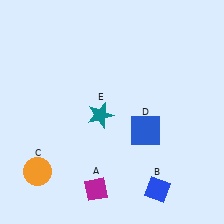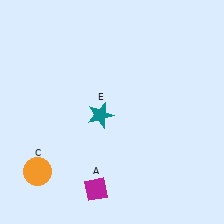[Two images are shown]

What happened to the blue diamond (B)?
The blue diamond (B) was removed in Image 2. It was in the bottom-right area of Image 1.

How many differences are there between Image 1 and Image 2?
There are 2 differences between the two images.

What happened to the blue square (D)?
The blue square (D) was removed in Image 2. It was in the bottom-right area of Image 1.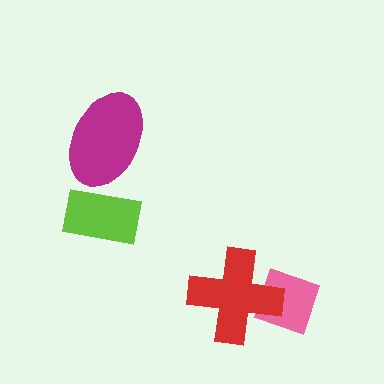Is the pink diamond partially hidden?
Yes, it is partially covered by another shape.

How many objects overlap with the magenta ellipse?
1 object overlaps with the magenta ellipse.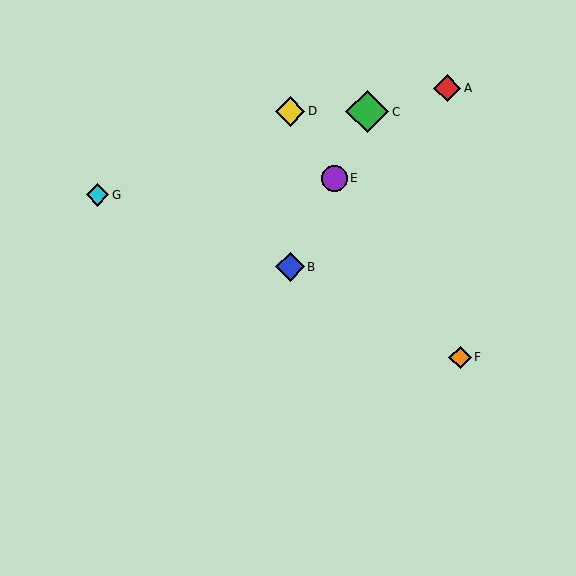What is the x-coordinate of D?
Object D is at x≈290.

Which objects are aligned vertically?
Objects B, D are aligned vertically.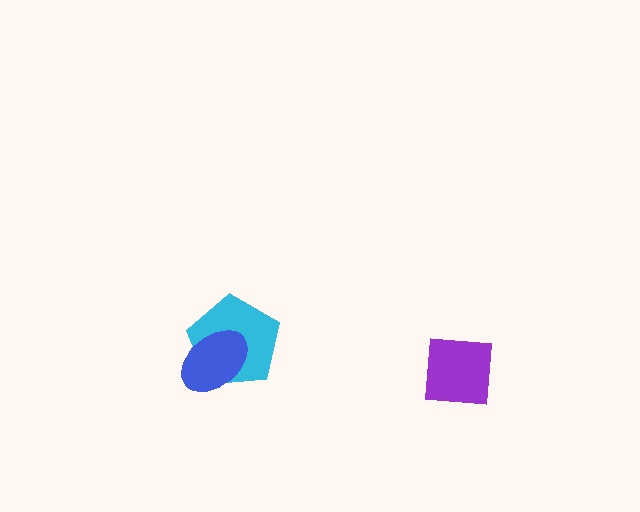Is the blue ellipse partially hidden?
No, no other shape covers it.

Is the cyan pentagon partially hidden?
Yes, it is partially covered by another shape.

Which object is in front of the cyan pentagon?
The blue ellipse is in front of the cyan pentagon.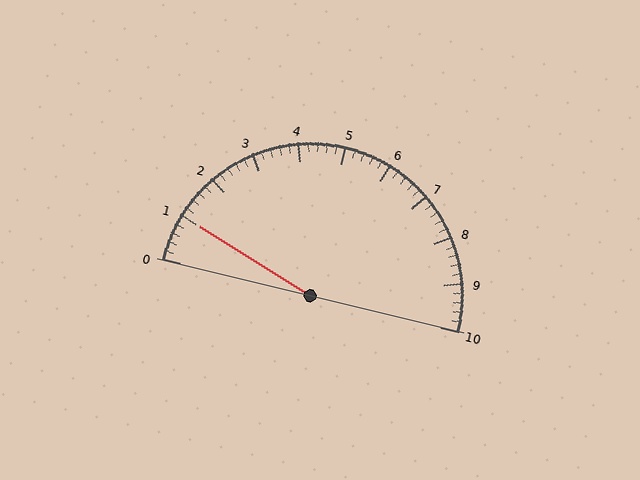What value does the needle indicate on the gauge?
The needle indicates approximately 1.0.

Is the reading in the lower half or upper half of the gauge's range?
The reading is in the lower half of the range (0 to 10).